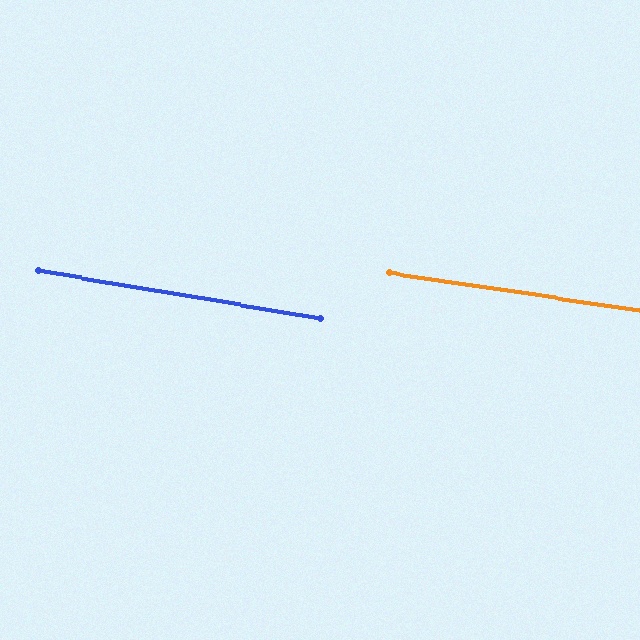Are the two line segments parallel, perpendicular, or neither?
Parallel — their directions differ by only 1.3°.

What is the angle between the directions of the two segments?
Approximately 1 degree.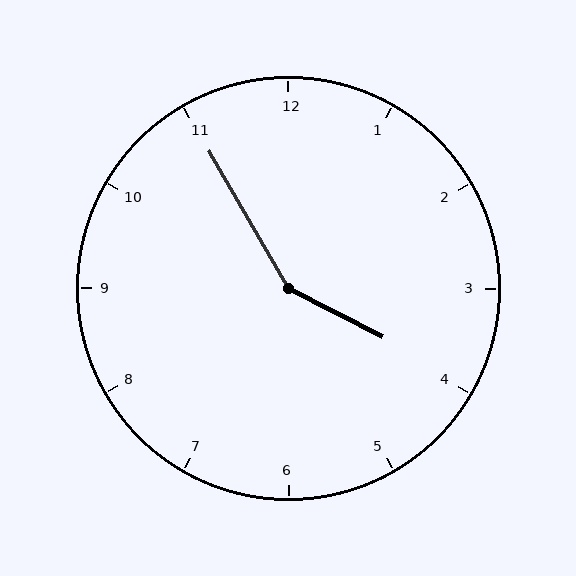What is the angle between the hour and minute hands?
Approximately 148 degrees.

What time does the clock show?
3:55.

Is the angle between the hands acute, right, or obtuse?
It is obtuse.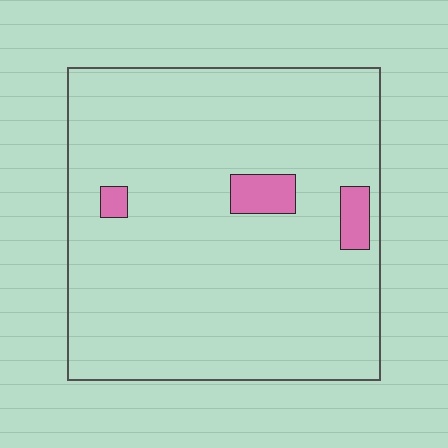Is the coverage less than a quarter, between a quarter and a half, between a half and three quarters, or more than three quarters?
Less than a quarter.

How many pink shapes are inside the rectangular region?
3.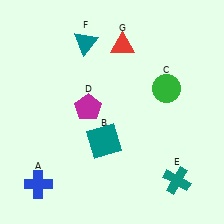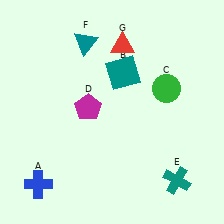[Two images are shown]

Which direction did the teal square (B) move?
The teal square (B) moved up.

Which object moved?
The teal square (B) moved up.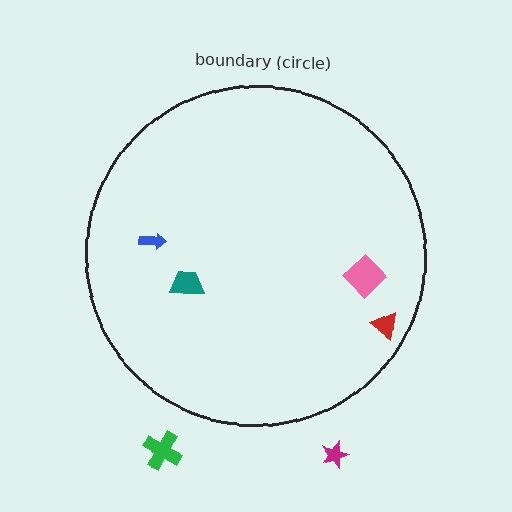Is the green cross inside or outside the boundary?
Outside.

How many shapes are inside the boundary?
4 inside, 2 outside.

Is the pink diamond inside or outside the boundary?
Inside.